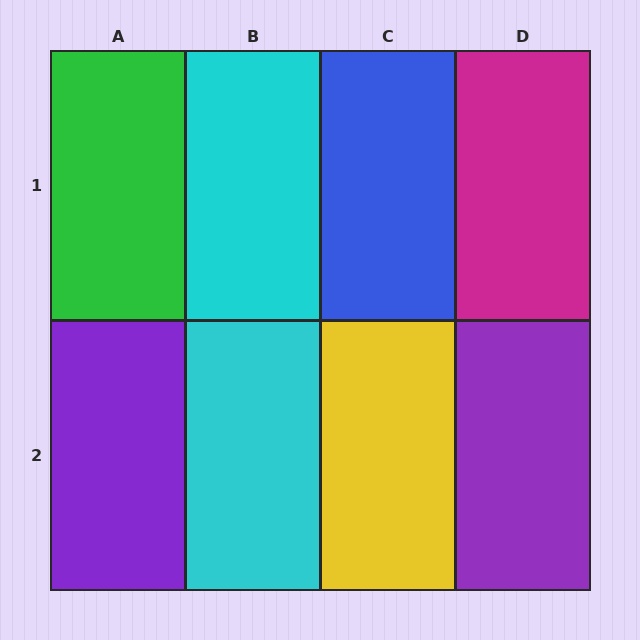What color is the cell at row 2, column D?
Purple.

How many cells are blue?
1 cell is blue.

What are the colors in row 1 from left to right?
Green, cyan, blue, magenta.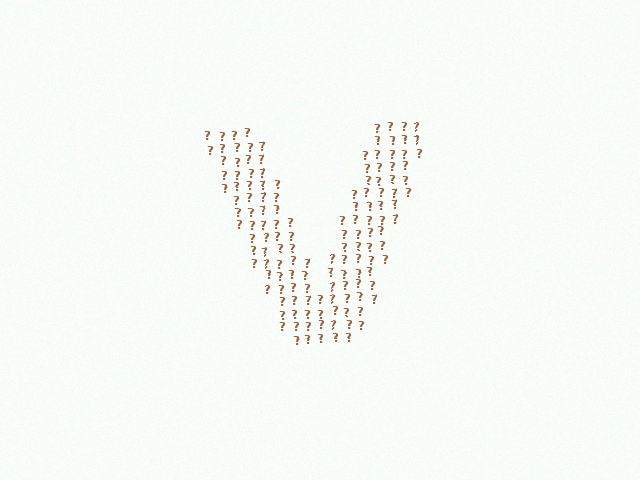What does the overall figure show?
The overall figure shows the letter V.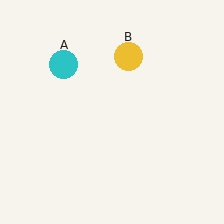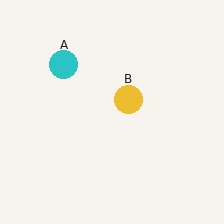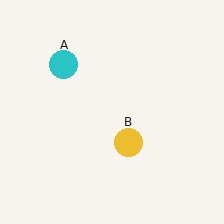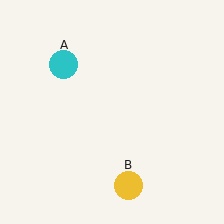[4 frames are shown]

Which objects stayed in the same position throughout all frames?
Cyan circle (object A) remained stationary.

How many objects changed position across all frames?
1 object changed position: yellow circle (object B).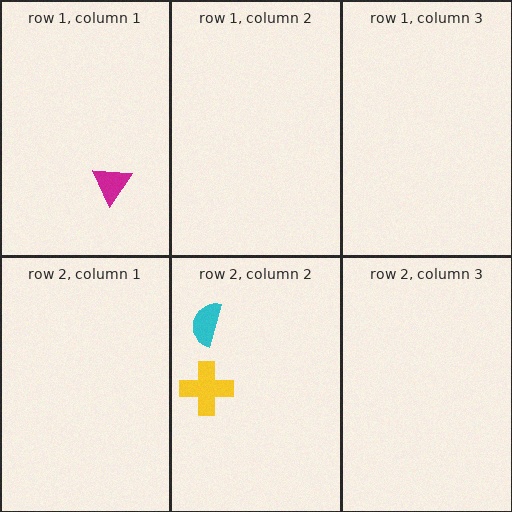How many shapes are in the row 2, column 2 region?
2.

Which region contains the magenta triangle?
The row 1, column 1 region.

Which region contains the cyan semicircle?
The row 2, column 2 region.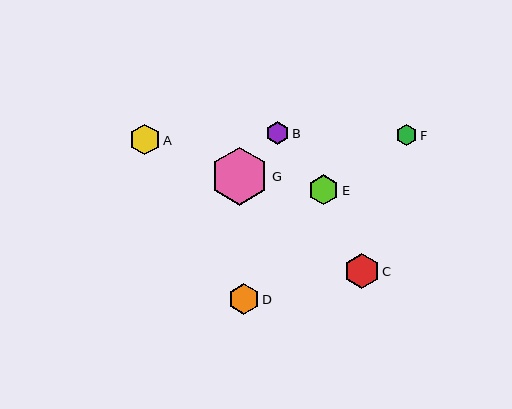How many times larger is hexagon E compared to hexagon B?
Hexagon E is approximately 1.3 times the size of hexagon B.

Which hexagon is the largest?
Hexagon G is the largest with a size of approximately 57 pixels.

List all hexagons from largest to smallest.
From largest to smallest: G, C, A, D, E, B, F.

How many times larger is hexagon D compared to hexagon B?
Hexagon D is approximately 1.3 times the size of hexagon B.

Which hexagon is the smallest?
Hexagon F is the smallest with a size of approximately 21 pixels.